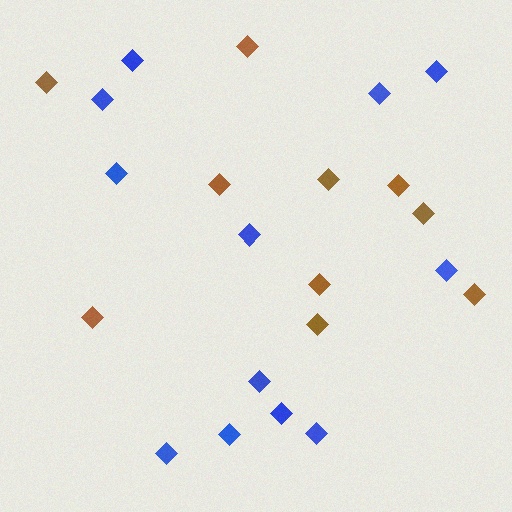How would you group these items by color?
There are 2 groups: one group of brown diamonds (10) and one group of blue diamonds (12).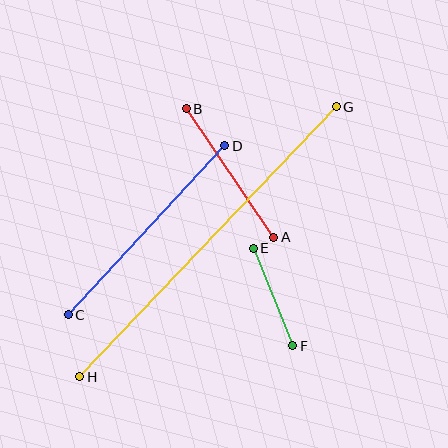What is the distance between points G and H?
The distance is approximately 372 pixels.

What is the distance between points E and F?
The distance is approximately 105 pixels.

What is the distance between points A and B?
The distance is approximately 156 pixels.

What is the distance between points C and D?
The distance is approximately 230 pixels.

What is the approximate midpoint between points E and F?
The midpoint is at approximately (273, 297) pixels.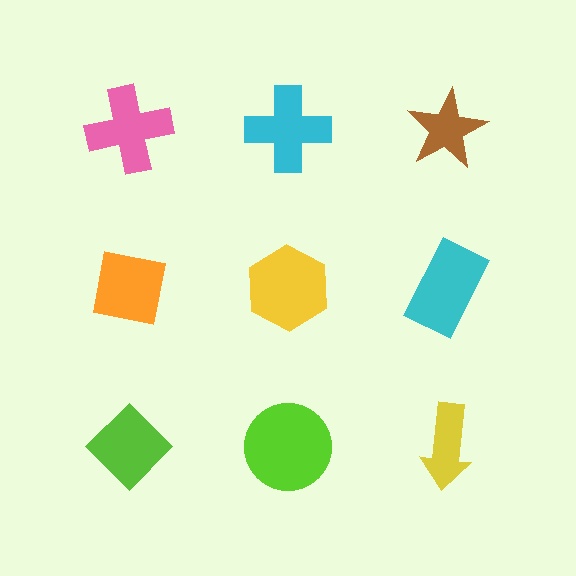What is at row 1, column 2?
A cyan cross.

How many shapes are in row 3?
3 shapes.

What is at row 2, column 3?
A cyan rectangle.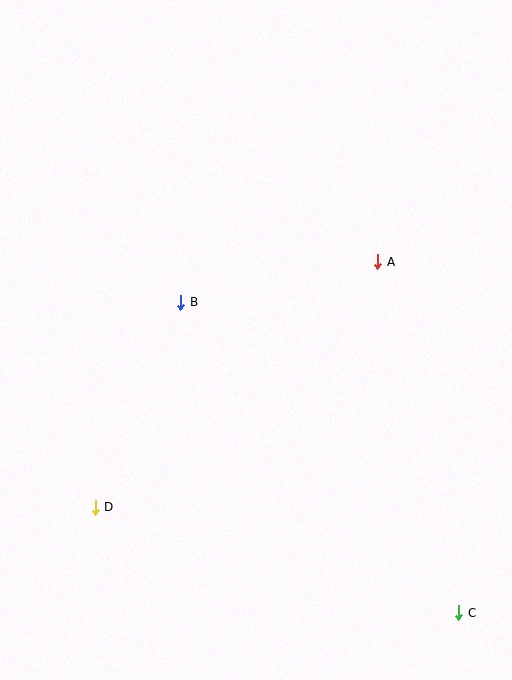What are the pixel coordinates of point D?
Point D is at (95, 507).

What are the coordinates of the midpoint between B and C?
The midpoint between B and C is at (320, 458).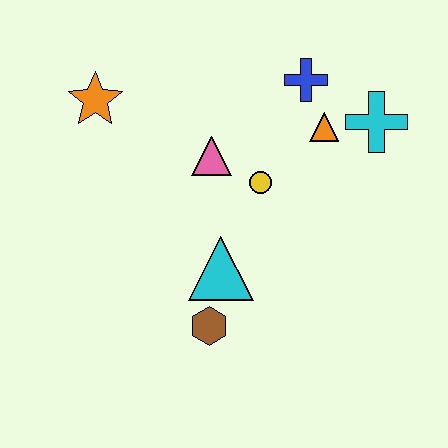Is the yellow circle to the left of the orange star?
No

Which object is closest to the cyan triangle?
The brown hexagon is closest to the cyan triangle.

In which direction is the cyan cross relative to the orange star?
The cyan cross is to the right of the orange star.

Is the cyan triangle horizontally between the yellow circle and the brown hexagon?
Yes